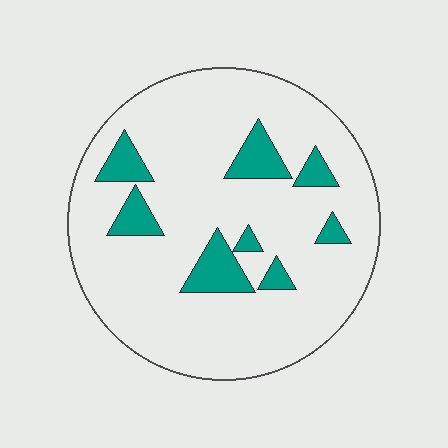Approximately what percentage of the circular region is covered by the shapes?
Approximately 15%.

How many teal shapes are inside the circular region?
8.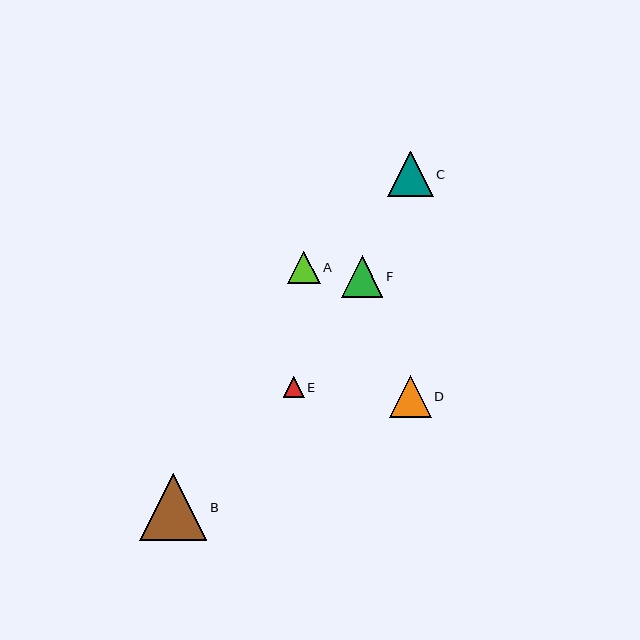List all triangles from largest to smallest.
From largest to smallest: B, C, D, F, A, E.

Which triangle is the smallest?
Triangle E is the smallest with a size of approximately 21 pixels.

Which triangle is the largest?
Triangle B is the largest with a size of approximately 67 pixels.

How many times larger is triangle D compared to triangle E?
Triangle D is approximately 2.0 times the size of triangle E.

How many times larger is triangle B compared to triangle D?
Triangle B is approximately 1.6 times the size of triangle D.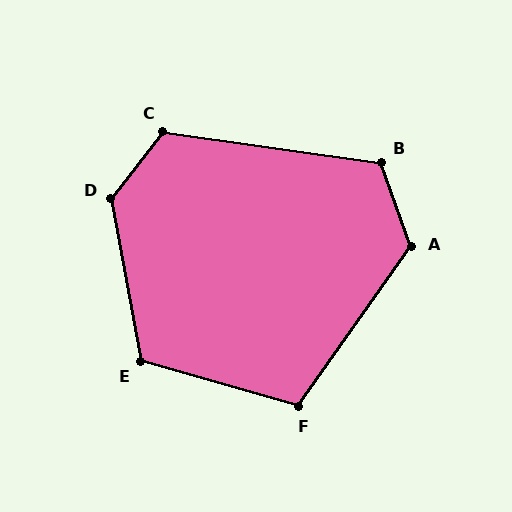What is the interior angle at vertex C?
Approximately 119 degrees (obtuse).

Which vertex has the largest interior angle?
D, at approximately 132 degrees.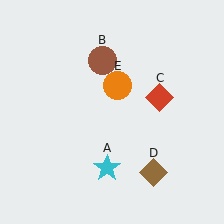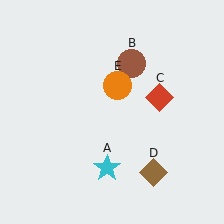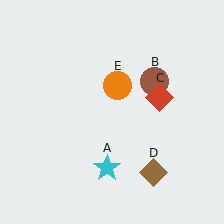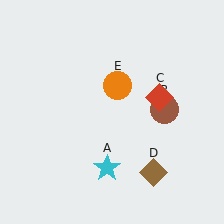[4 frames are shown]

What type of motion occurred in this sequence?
The brown circle (object B) rotated clockwise around the center of the scene.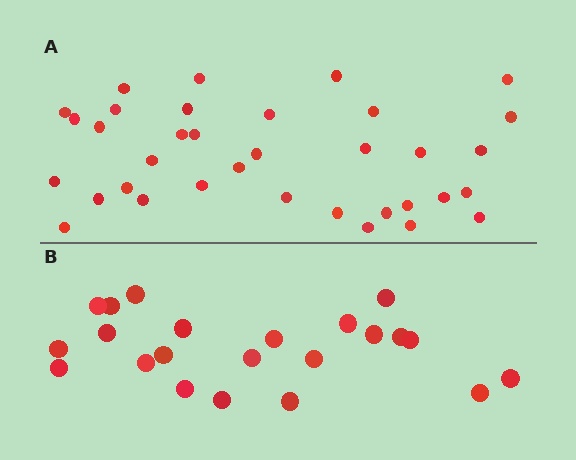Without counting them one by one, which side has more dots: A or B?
Region A (the top region) has more dots.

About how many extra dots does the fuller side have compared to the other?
Region A has approximately 15 more dots than region B.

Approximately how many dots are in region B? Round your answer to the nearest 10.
About 20 dots. (The exact count is 22, which rounds to 20.)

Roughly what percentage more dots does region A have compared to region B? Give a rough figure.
About 60% more.